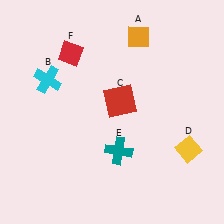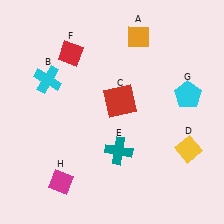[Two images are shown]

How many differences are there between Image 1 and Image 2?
There are 2 differences between the two images.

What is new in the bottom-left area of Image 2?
A magenta diamond (H) was added in the bottom-left area of Image 2.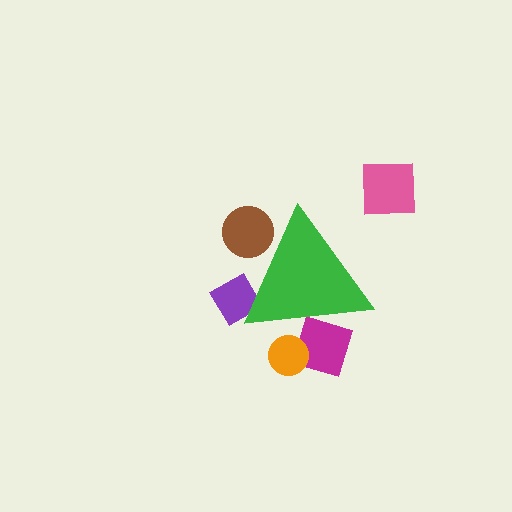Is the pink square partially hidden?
No, the pink square is fully visible.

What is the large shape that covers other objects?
A green triangle.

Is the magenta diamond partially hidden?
Yes, the magenta diamond is partially hidden behind the green triangle.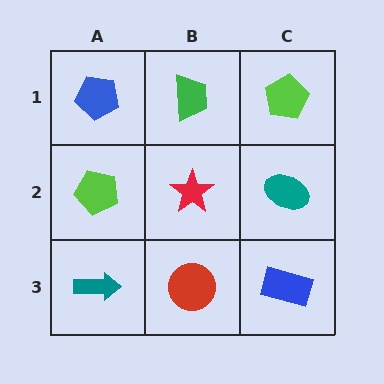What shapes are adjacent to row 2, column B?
A green trapezoid (row 1, column B), a red circle (row 3, column B), a lime pentagon (row 2, column A), a teal ellipse (row 2, column C).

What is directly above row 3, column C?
A teal ellipse.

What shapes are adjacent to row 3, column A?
A lime pentagon (row 2, column A), a red circle (row 3, column B).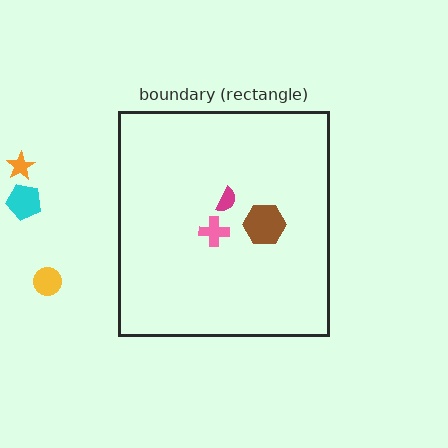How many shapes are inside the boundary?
3 inside, 3 outside.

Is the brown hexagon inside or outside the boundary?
Inside.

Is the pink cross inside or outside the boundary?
Inside.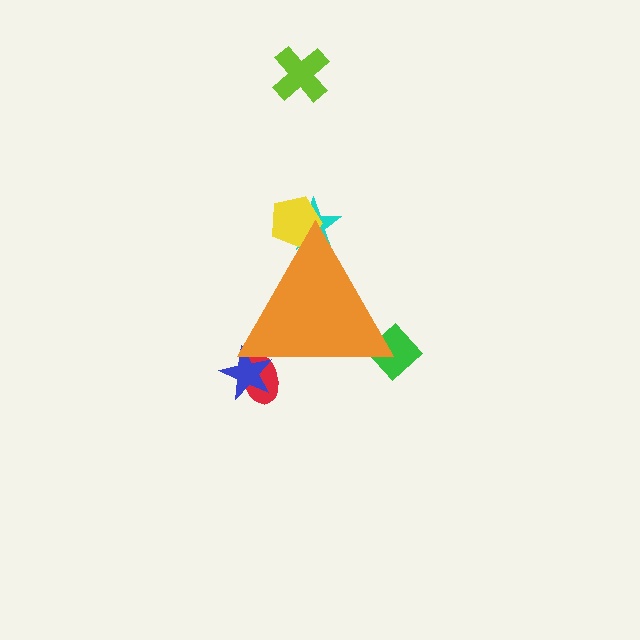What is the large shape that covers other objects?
An orange triangle.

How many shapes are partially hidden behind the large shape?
5 shapes are partially hidden.